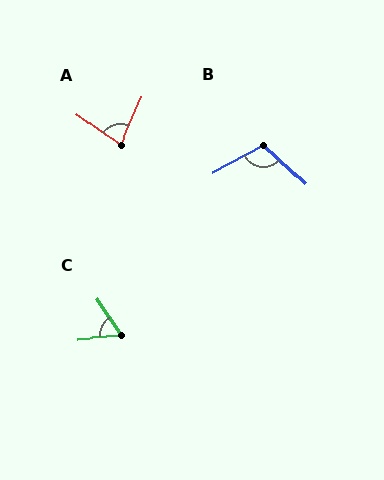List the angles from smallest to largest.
C (61°), A (78°), B (109°).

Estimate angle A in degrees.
Approximately 78 degrees.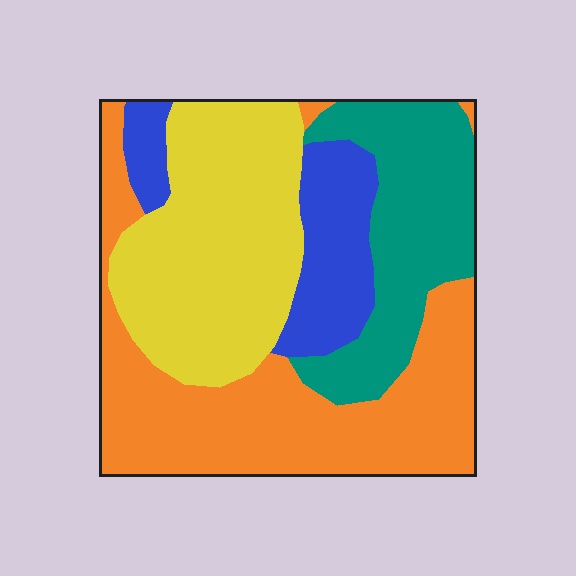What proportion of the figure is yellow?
Yellow covers roughly 30% of the figure.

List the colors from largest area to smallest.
From largest to smallest: orange, yellow, teal, blue.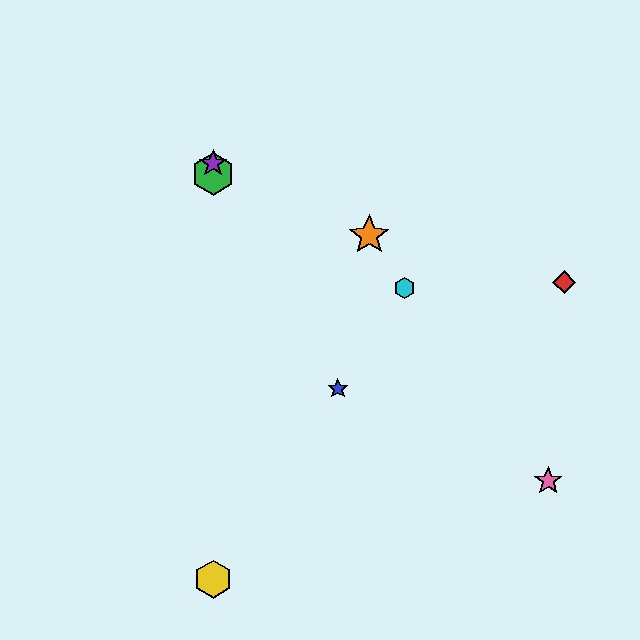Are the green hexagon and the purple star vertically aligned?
Yes, both are at x≈213.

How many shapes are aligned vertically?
3 shapes (the green hexagon, the yellow hexagon, the purple star) are aligned vertically.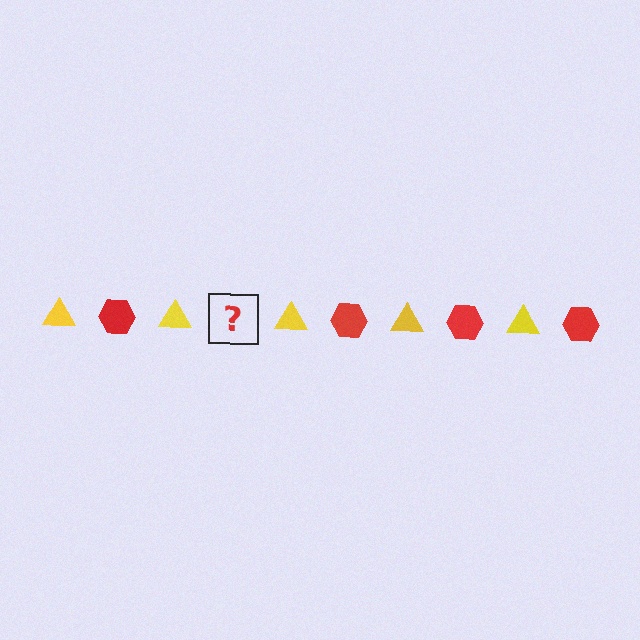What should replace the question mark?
The question mark should be replaced with a red hexagon.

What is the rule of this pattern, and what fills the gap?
The rule is that the pattern alternates between yellow triangle and red hexagon. The gap should be filled with a red hexagon.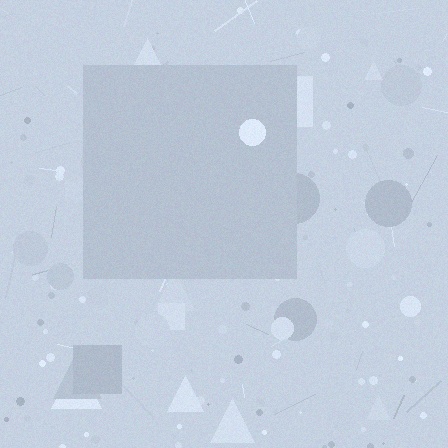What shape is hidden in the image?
A square is hidden in the image.